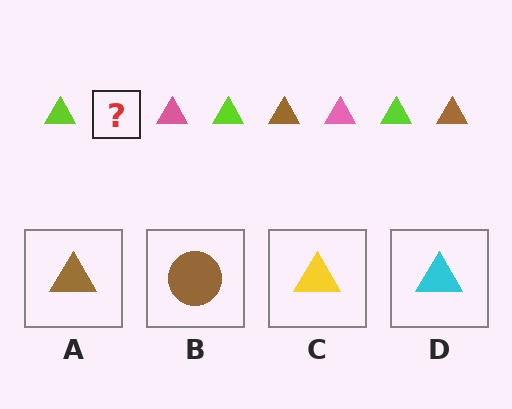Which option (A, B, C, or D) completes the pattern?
A.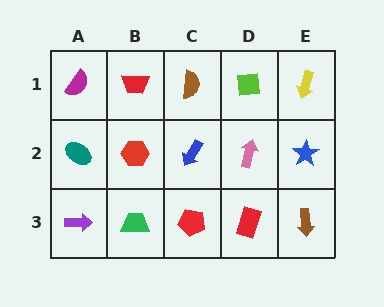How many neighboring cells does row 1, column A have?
2.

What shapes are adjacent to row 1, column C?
A blue arrow (row 2, column C), a red trapezoid (row 1, column B), a lime square (row 1, column D).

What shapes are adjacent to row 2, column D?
A lime square (row 1, column D), a red rectangle (row 3, column D), a blue arrow (row 2, column C), a blue star (row 2, column E).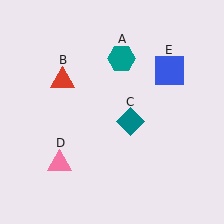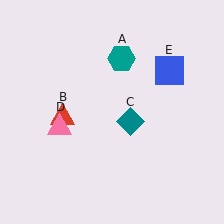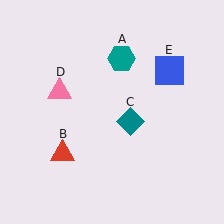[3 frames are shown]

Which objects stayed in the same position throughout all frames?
Teal hexagon (object A) and teal diamond (object C) and blue square (object E) remained stationary.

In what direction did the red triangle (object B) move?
The red triangle (object B) moved down.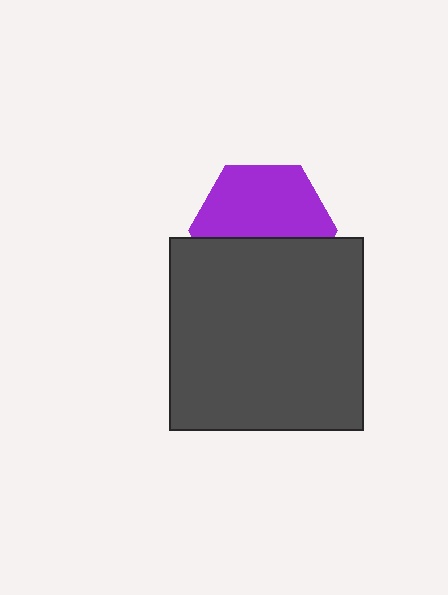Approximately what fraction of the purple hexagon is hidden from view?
Roughly 43% of the purple hexagon is hidden behind the dark gray square.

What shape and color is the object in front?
The object in front is a dark gray square.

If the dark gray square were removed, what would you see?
You would see the complete purple hexagon.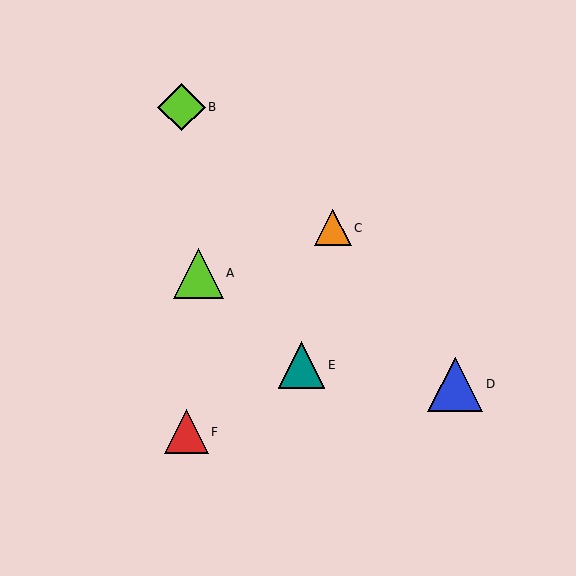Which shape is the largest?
The blue triangle (labeled D) is the largest.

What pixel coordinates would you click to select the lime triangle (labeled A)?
Click at (198, 273) to select the lime triangle A.